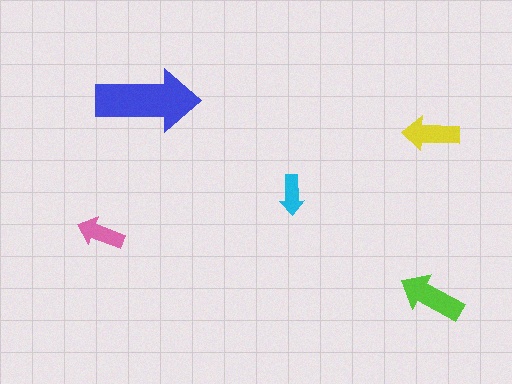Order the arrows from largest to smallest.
the blue one, the lime one, the yellow one, the pink one, the cyan one.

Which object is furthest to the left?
The pink arrow is leftmost.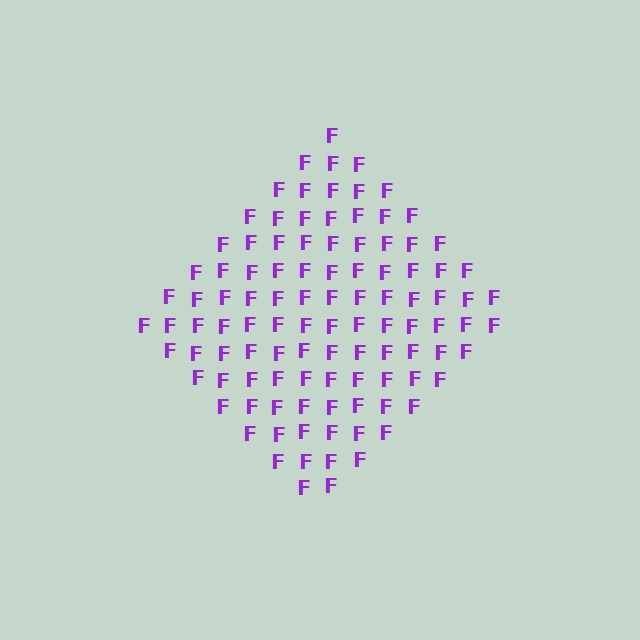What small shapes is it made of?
It is made of small letter F's.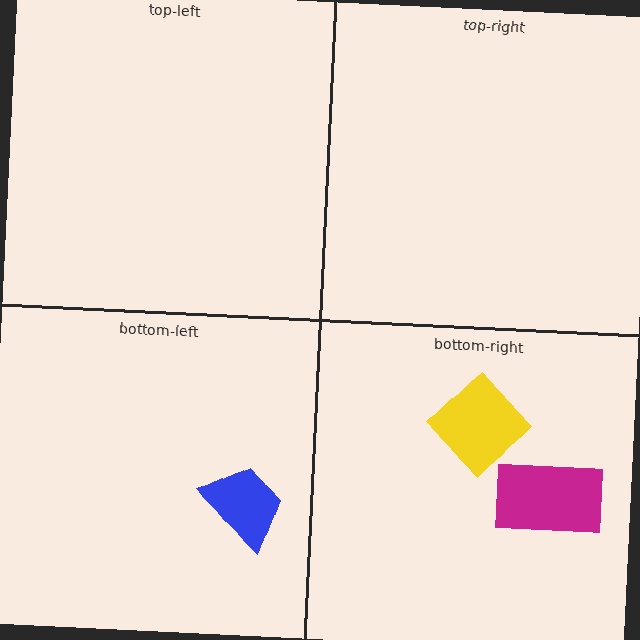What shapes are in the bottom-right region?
The yellow diamond, the magenta rectangle.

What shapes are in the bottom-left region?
The blue trapezoid.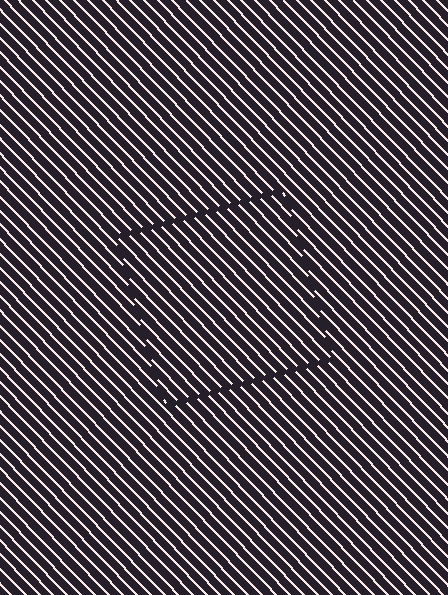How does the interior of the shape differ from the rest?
The interior of the shape contains the same grating, shifted by half a period — the contour is defined by the phase discontinuity where line-ends from the inner and outer gratings abut.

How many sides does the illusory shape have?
4 sides — the line-ends trace a square.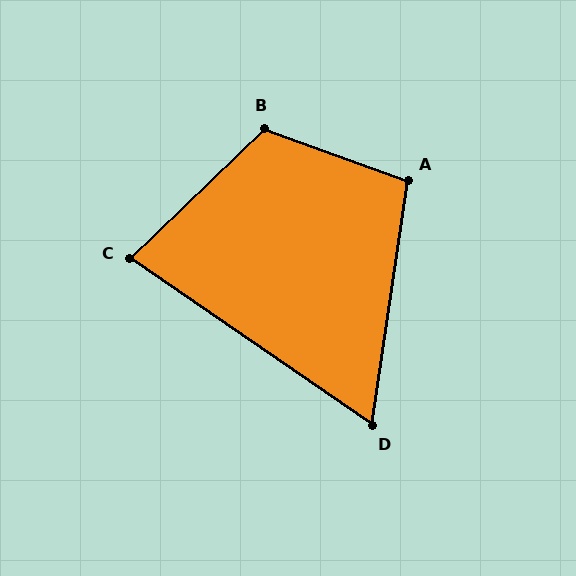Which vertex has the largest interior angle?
B, at approximately 116 degrees.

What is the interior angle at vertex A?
Approximately 102 degrees (obtuse).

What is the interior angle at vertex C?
Approximately 78 degrees (acute).